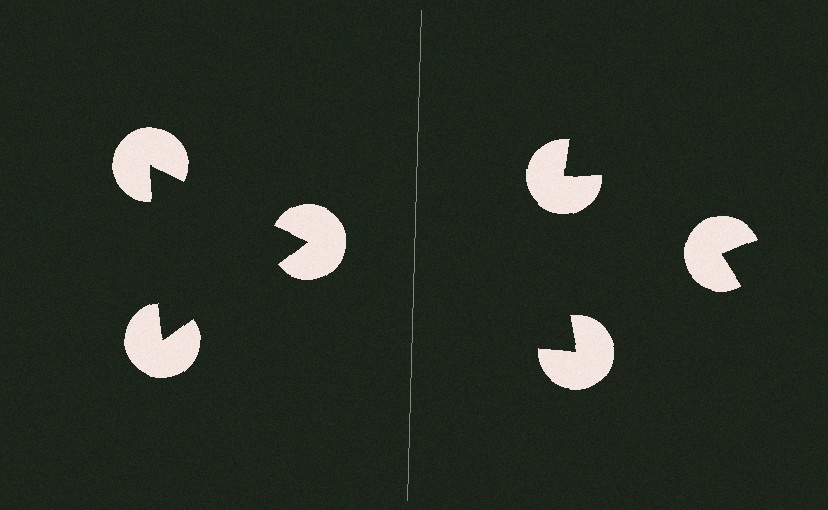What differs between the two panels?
The pac-man discs are positioned identically on both sides; only the wedge orientations differ. On the left they align to a triangle; on the right they are misaligned.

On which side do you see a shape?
An illusory triangle appears on the left side. On the right side the wedge cuts are rotated, so no coherent shape forms.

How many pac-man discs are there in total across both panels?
6 — 3 on each side.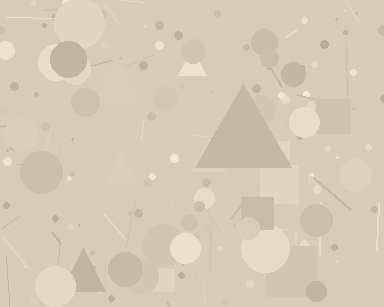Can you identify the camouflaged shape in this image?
The camouflaged shape is a triangle.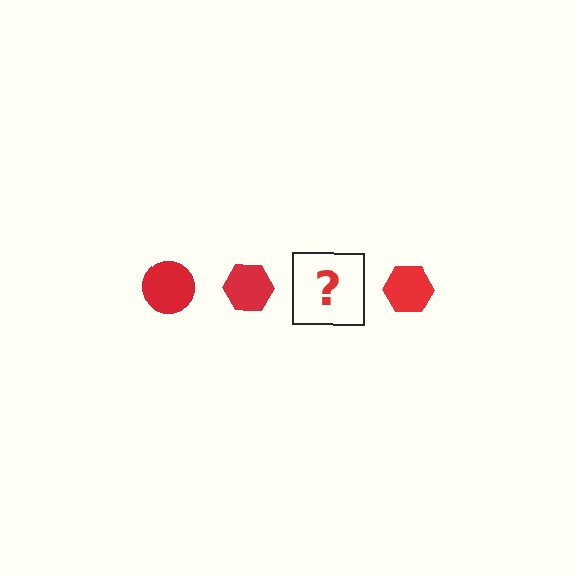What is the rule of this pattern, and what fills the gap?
The rule is that the pattern cycles through circle, hexagon shapes in red. The gap should be filled with a red circle.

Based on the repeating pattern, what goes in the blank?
The blank should be a red circle.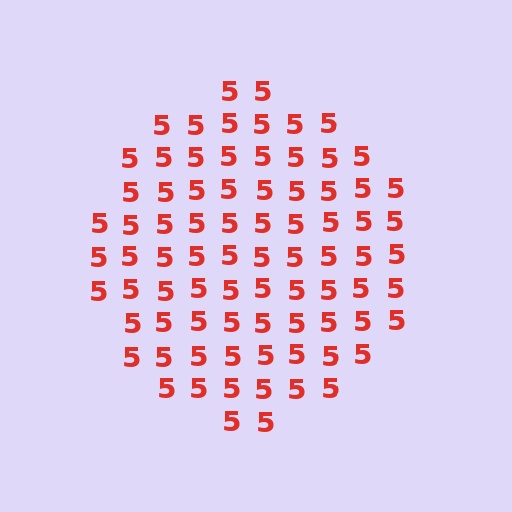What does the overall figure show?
The overall figure shows a circle.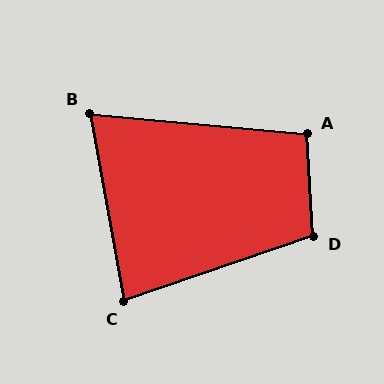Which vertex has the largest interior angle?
D, at approximately 106 degrees.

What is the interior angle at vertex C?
Approximately 81 degrees (acute).